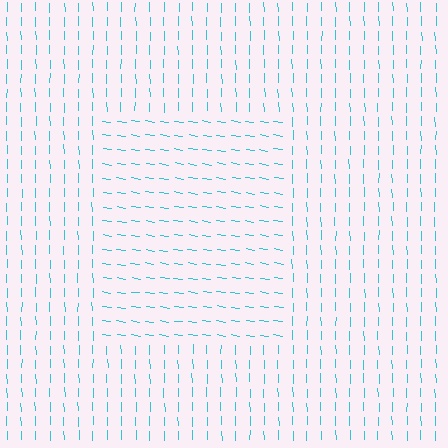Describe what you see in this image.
The image is filled with small cyan line segments. A rectangle region in the image has lines oriented differently from the surrounding lines, creating a visible texture boundary.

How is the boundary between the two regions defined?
The boundary is defined purely by a change in line orientation (approximately 80 degrees difference). All lines are the same color and thickness.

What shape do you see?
I see a rectangle.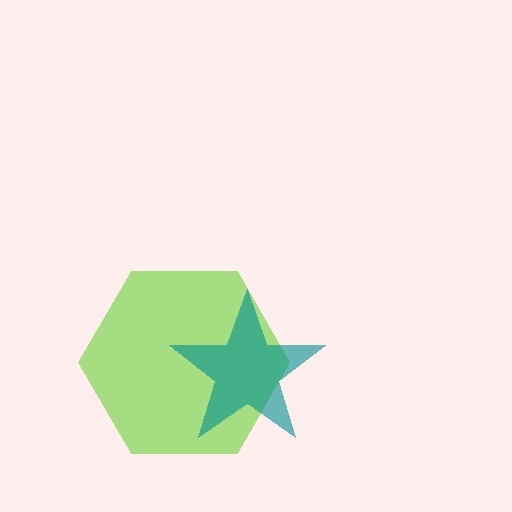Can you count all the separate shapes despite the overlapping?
Yes, there are 2 separate shapes.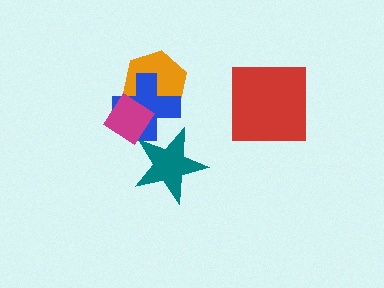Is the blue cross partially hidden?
Yes, it is partially covered by another shape.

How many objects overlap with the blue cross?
3 objects overlap with the blue cross.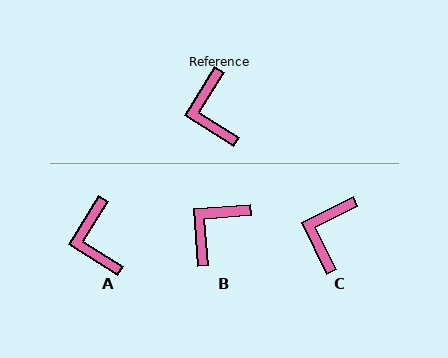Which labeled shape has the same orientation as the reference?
A.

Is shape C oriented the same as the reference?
No, it is off by about 32 degrees.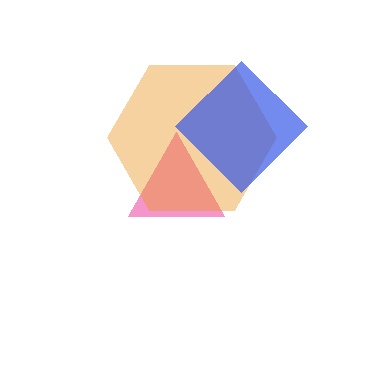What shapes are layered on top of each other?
The layered shapes are: a pink triangle, an orange hexagon, a blue diamond.